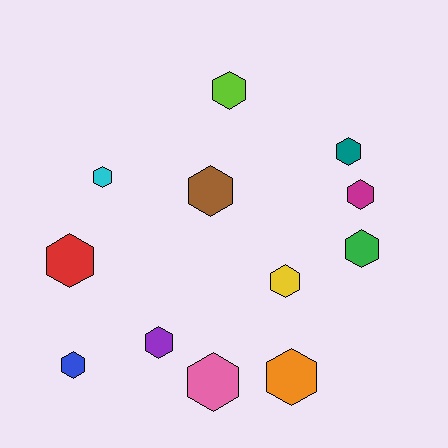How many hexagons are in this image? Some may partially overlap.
There are 12 hexagons.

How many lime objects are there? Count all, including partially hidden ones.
There is 1 lime object.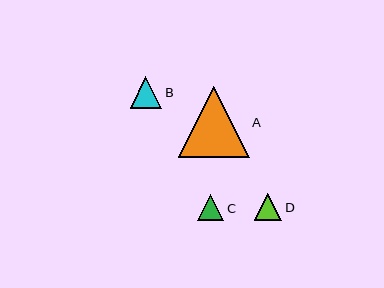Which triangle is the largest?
Triangle A is the largest with a size of approximately 71 pixels.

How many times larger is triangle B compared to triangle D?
Triangle B is approximately 1.1 times the size of triangle D.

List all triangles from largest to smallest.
From largest to smallest: A, B, D, C.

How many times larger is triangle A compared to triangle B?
Triangle A is approximately 2.3 times the size of triangle B.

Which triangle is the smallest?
Triangle C is the smallest with a size of approximately 26 pixels.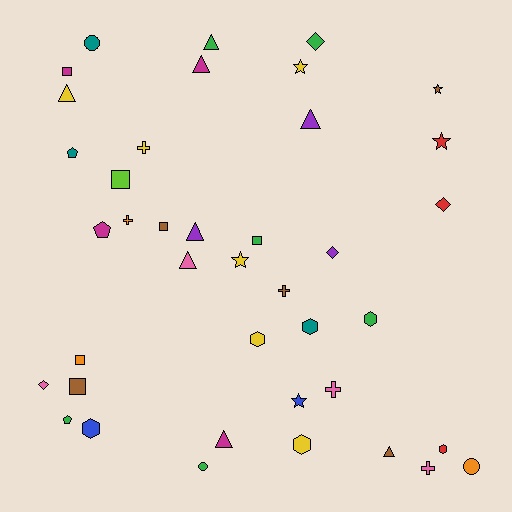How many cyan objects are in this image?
There are no cyan objects.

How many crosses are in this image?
There are 5 crosses.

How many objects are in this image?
There are 40 objects.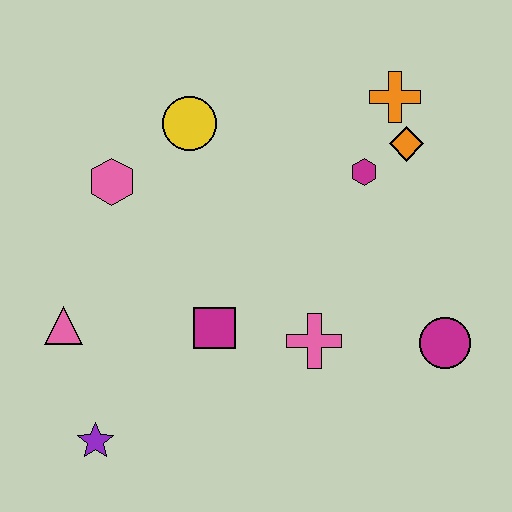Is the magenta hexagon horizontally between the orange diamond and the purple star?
Yes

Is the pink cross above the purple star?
Yes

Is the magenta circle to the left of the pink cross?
No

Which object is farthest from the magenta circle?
The pink triangle is farthest from the magenta circle.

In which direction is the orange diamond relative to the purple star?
The orange diamond is to the right of the purple star.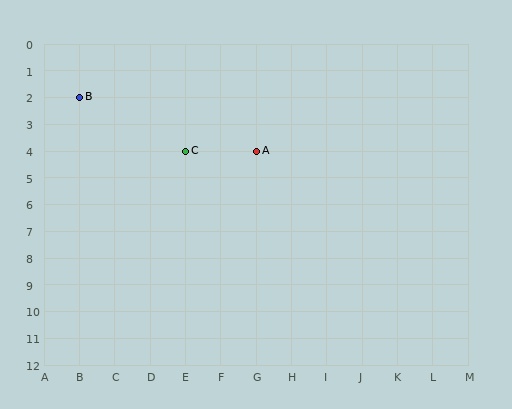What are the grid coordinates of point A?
Point A is at grid coordinates (G, 4).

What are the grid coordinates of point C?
Point C is at grid coordinates (E, 4).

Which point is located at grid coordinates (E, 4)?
Point C is at (E, 4).